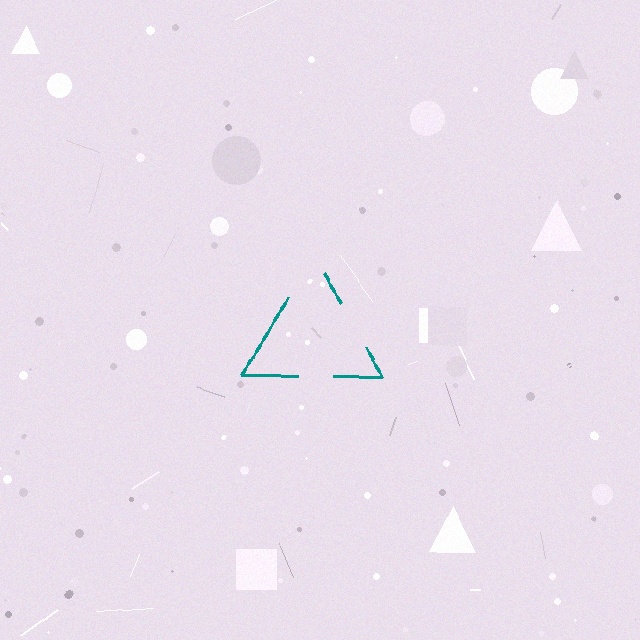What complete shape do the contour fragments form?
The contour fragments form a triangle.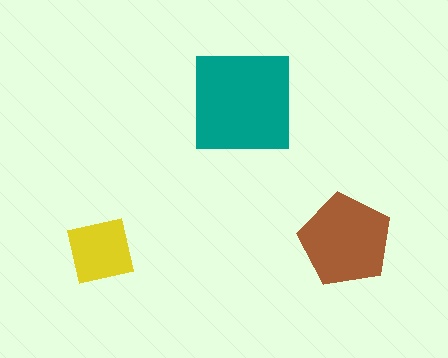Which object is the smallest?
The yellow square.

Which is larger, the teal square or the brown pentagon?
The teal square.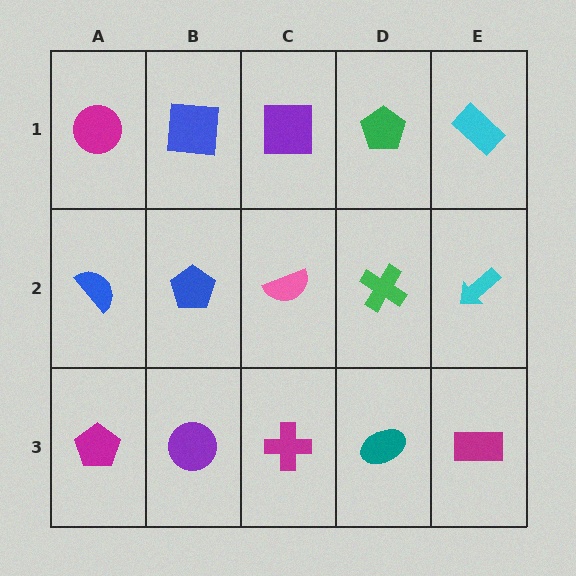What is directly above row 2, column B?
A blue square.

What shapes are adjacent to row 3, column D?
A green cross (row 2, column D), a magenta cross (row 3, column C), a magenta rectangle (row 3, column E).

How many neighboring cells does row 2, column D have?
4.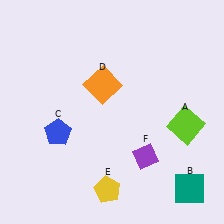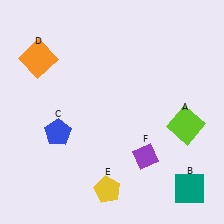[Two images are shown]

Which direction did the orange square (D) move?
The orange square (D) moved left.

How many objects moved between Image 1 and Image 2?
1 object moved between the two images.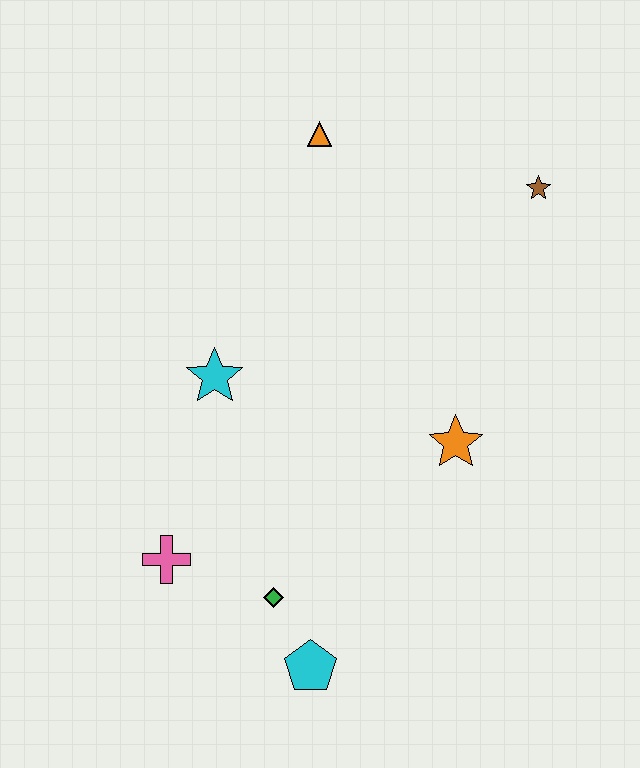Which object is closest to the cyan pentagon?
The green diamond is closest to the cyan pentagon.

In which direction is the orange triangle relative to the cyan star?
The orange triangle is above the cyan star.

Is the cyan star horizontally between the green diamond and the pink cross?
Yes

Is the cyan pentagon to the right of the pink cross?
Yes